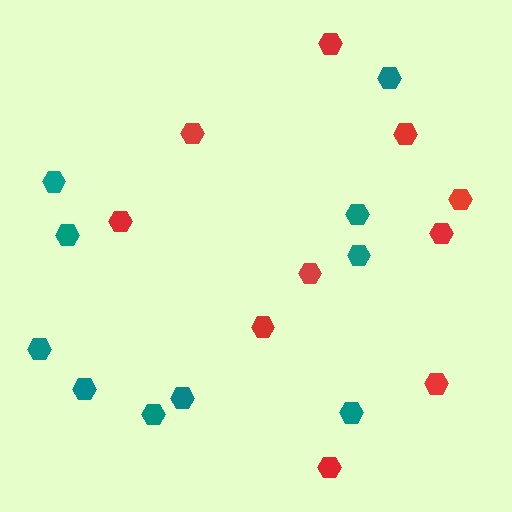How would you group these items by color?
There are 2 groups: one group of red hexagons (10) and one group of teal hexagons (10).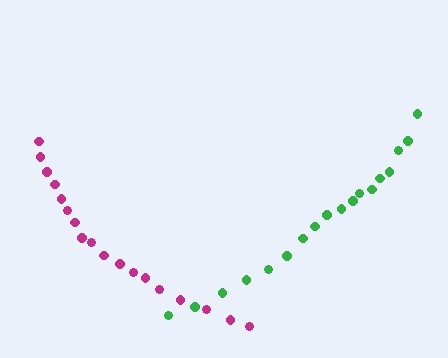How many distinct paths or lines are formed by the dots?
There are 2 distinct paths.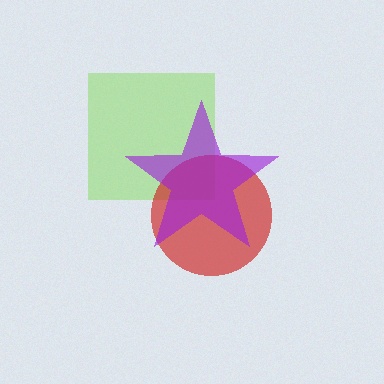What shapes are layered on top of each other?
The layered shapes are: a lime square, a red circle, a purple star.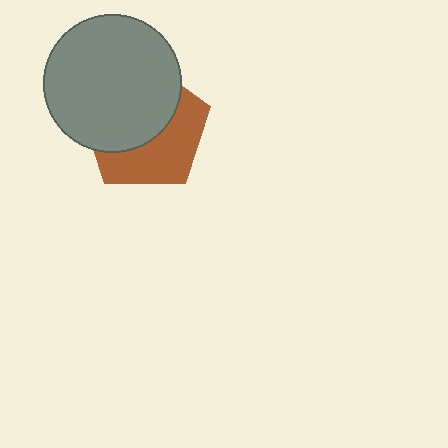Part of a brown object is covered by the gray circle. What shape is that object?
It is a pentagon.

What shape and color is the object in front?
The object in front is a gray circle.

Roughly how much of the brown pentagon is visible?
About half of it is visible (roughly 45%).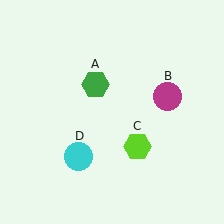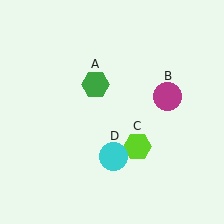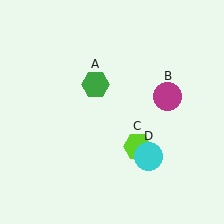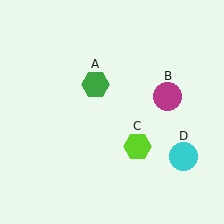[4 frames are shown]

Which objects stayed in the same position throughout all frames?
Green hexagon (object A) and magenta circle (object B) and lime hexagon (object C) remained stationary.